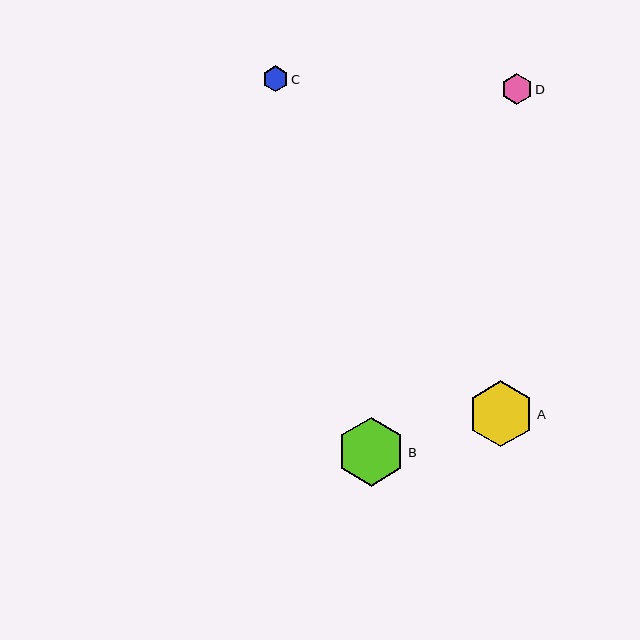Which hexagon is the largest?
Hexagon B is the largest with a size of approximately 68 pixels.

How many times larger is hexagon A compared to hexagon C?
Hexagon A is approximately 2.6 times the size of hexagon C.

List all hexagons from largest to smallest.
From largest to smallest: B, A, D, C.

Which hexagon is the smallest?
Hexagon C is the smallest with a size of approximately 26 pixels.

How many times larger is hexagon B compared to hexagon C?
Hexagon B is approximately 2.7 times the size of hexagon C.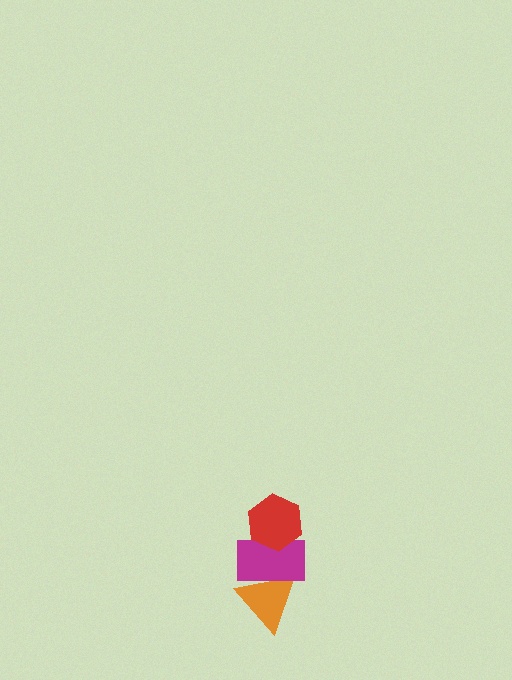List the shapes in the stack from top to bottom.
From top to bottom: the red hexagon, the magenta rectangle, the orange triangle.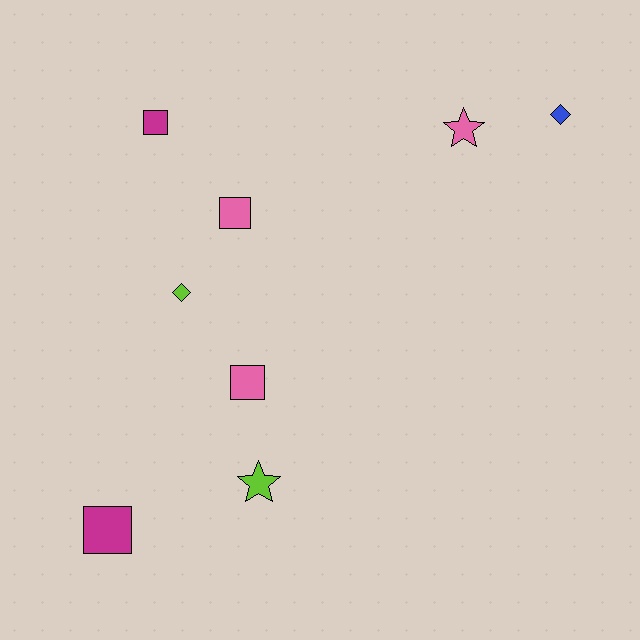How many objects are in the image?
There are 8 objects.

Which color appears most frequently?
Pink, with 3 objects.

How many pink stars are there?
There is 1 pink star.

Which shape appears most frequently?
Square, with 4 objects.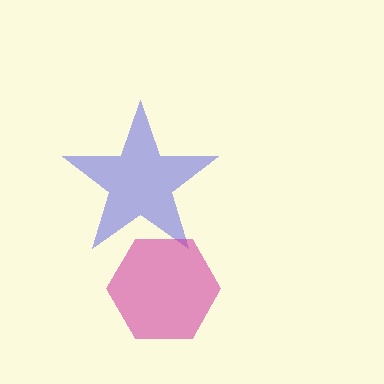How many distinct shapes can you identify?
There are 2 distinct shapes: a blue star, a magenta hexagon.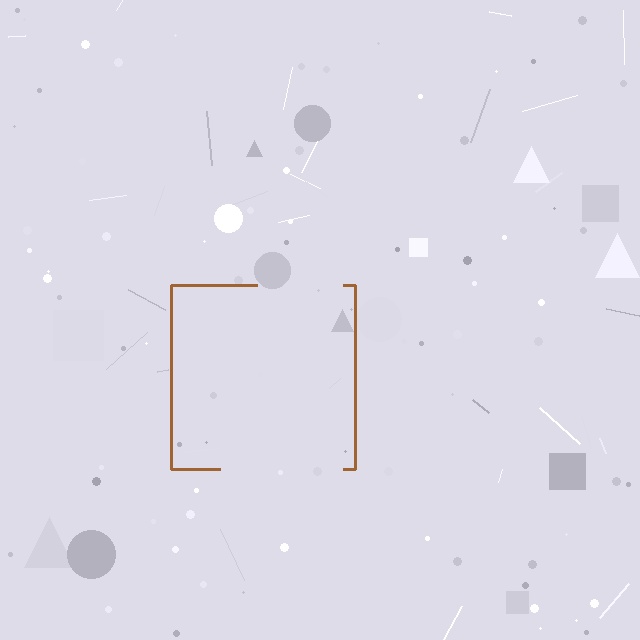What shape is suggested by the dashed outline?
The dashed outline suggests a square.